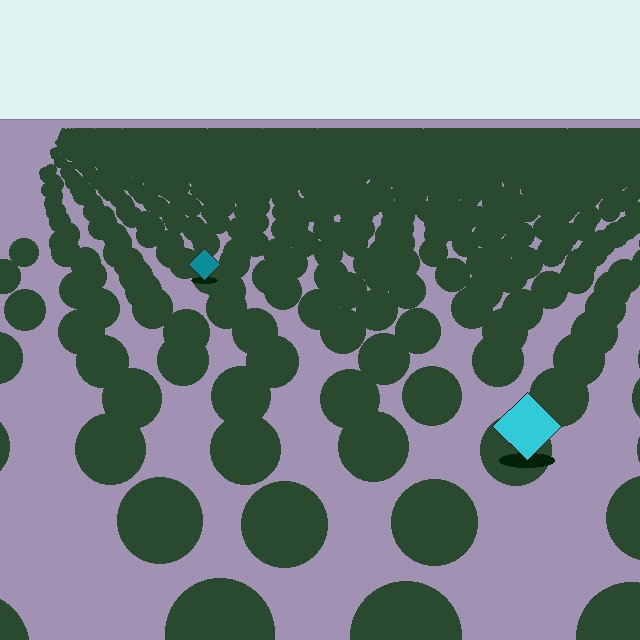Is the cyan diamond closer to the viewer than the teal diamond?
Yes. The cyan diamond is closer — you can tell from the texture gradient: the ground texture is coarser near it.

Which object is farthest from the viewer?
The teal diamond is farthest from the viewer. It appears smaller and the ground texture around it is denser.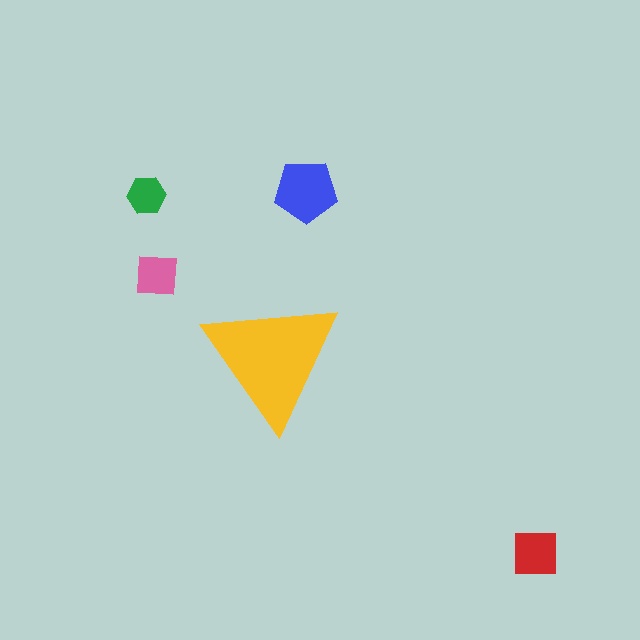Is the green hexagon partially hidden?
No, the green hexagon is fully visible.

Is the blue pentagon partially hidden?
No, the blue pentagon is fully visible.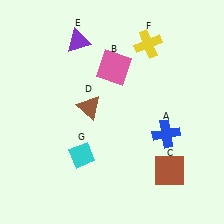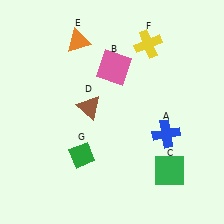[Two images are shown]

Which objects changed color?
C changed from brown to green. E changed from purple to orange. G changed from cyan to green.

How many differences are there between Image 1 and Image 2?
There are 3 differences between the two images.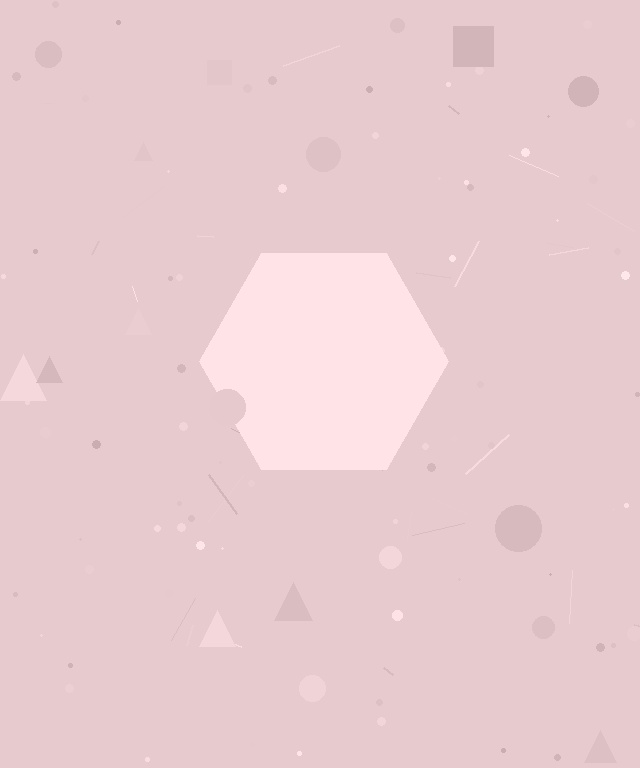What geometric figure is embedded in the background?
A hexagon is embedded in the background.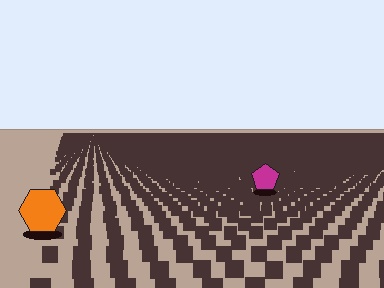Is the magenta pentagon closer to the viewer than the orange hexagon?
No. The orange hexagon is closer — you can tell from the texture gradient: the ground texture is coarser near it.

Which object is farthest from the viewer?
The magenta pentagon is farthest from the viewer. It appears smaller and the ground texture around it is denser.